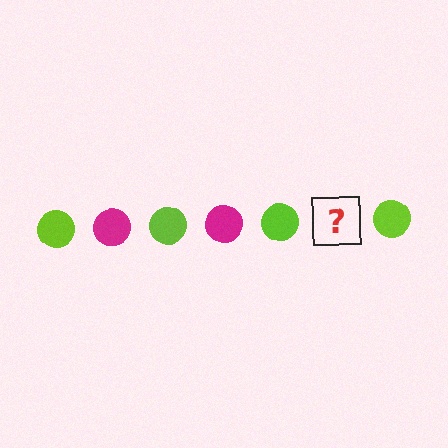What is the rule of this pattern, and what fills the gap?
The rule is that the pattern cycles through lime, magenta circles. The gap should be filled with a magenta circle.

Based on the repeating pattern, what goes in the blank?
The blank should be a magenta circle.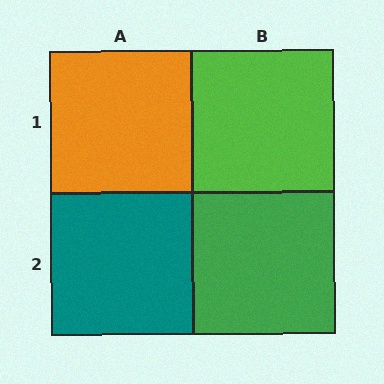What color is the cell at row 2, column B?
Green.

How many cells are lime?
1 cell is lime.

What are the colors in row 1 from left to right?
Orange, lime.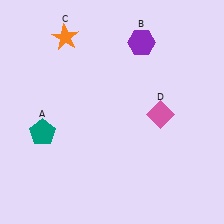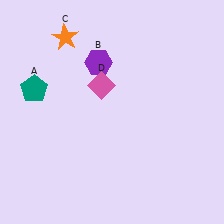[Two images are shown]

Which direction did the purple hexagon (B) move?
The purple hexagon (B) moved left.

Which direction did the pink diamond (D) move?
The pink diamond (D) moved left.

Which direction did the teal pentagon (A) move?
The teal pentagon (A) moved up.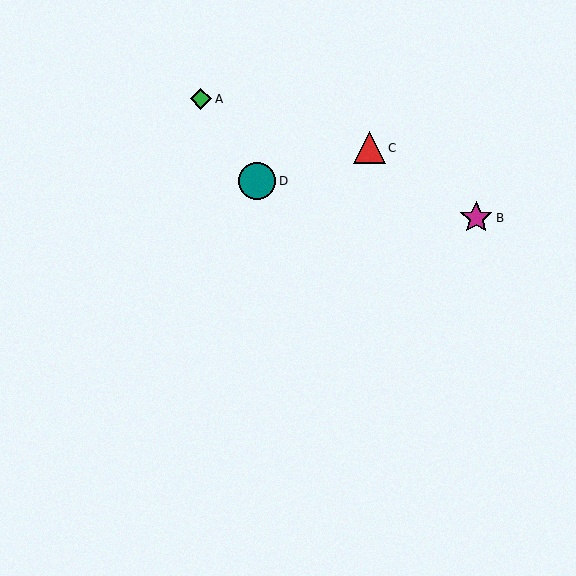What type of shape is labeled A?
Shape A is a green diamond.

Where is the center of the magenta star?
The center of the magenta star is at (476, 218).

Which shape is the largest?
The teal circle (labeled D) is the largest.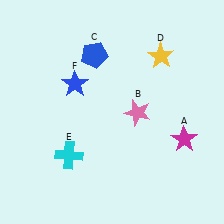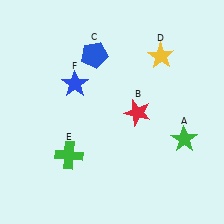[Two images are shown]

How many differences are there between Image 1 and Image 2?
There are 3 differences between the two images.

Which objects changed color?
A changed from magenta to green. B changed from pink to red. E changed from cyan to green.